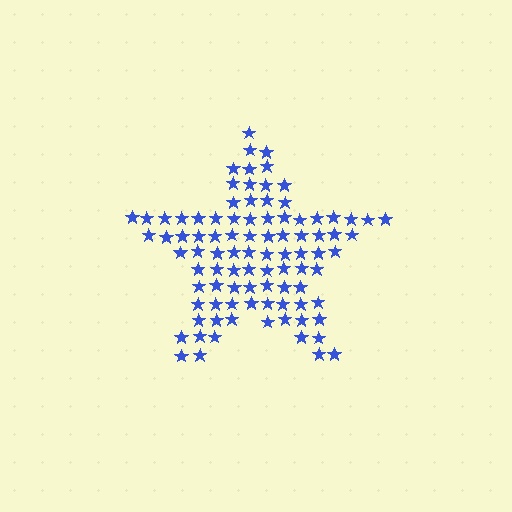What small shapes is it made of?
It is made of small stars.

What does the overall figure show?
The overall figure shows a star.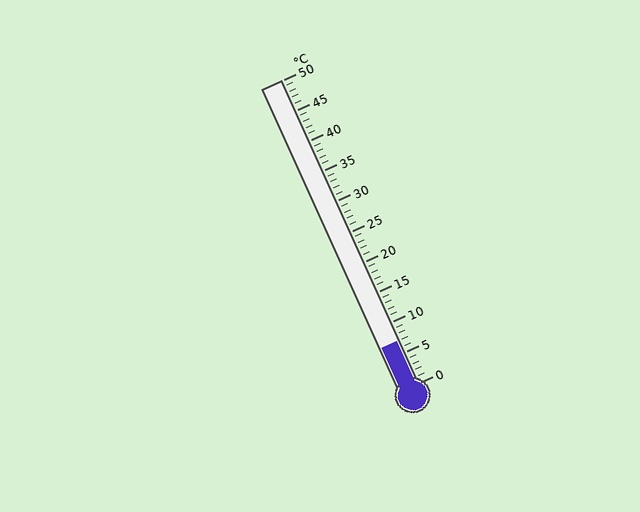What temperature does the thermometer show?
The thermometer shows approximately 7°C.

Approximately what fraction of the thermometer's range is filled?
The thermometer is filled to approximately 15% of its range.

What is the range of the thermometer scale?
The thermometer scale ranges from 0°C to 50°C.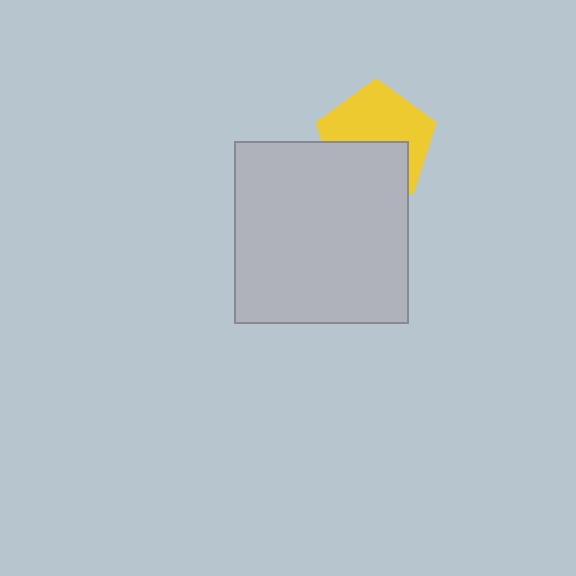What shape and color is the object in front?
The object in front is a light gray rectangle.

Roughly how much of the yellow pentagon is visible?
About half of it is visible (roughly 57%).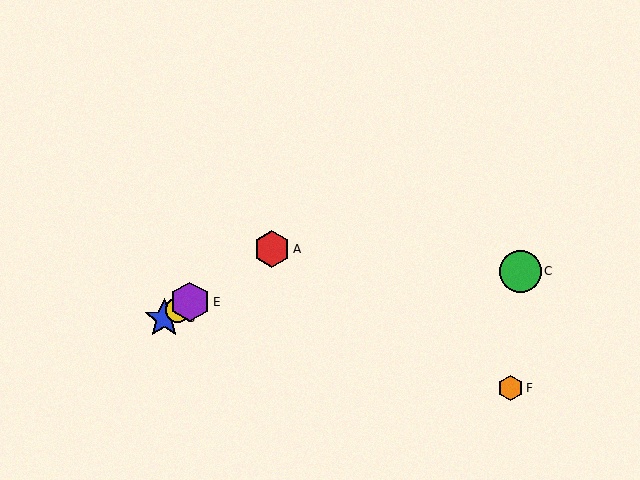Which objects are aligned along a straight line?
Objects A, B, D, E are aligned along a straight line.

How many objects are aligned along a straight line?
4 objects (A, B, D, E) are aligned along a straight line.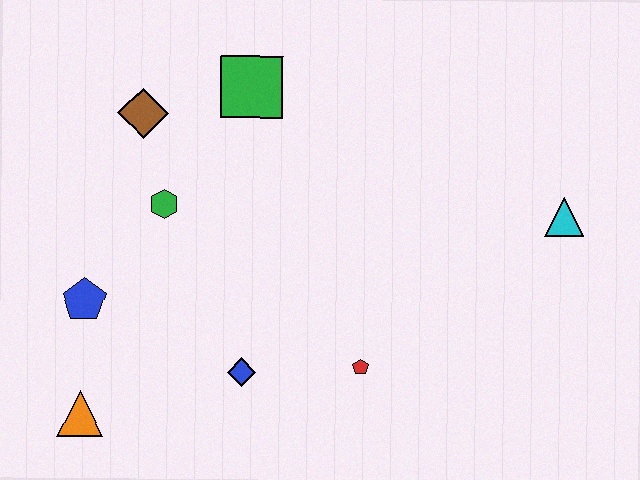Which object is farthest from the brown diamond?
The cyan triangle is farthest from the brown diamond.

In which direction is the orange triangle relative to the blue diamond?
The orange triangle is to the left of the blue diamond.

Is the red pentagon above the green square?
No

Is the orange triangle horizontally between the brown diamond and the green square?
No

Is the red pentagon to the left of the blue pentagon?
No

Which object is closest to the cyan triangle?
The red pentagon is closest to the cyan triangle.